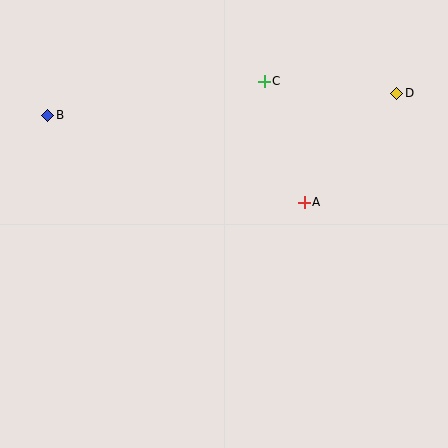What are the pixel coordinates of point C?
Point C is at (264, 81).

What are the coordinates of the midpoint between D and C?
The midpoint between D and C is at (331, 87).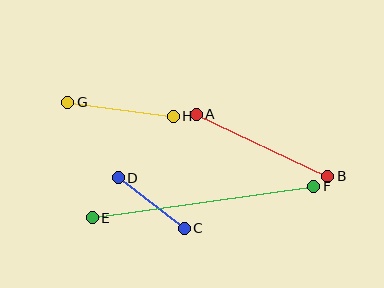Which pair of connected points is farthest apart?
Points E and F are farthest apart.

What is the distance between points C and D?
The distance is approximately 83 pixels.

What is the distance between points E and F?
The distance is approximately 224 pixels.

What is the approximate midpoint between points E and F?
The midpoint is at approximately (203, 202) pixels.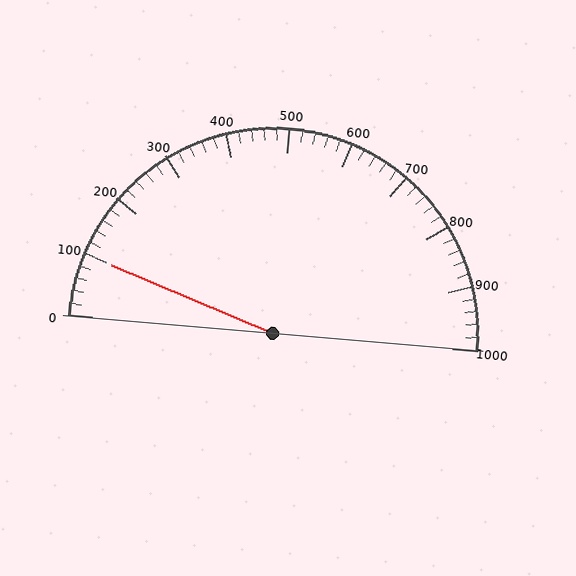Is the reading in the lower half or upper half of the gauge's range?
The reading is in the lower half of the range (0 to 1000).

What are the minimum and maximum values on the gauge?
The gauge ranges from 0 to 1000.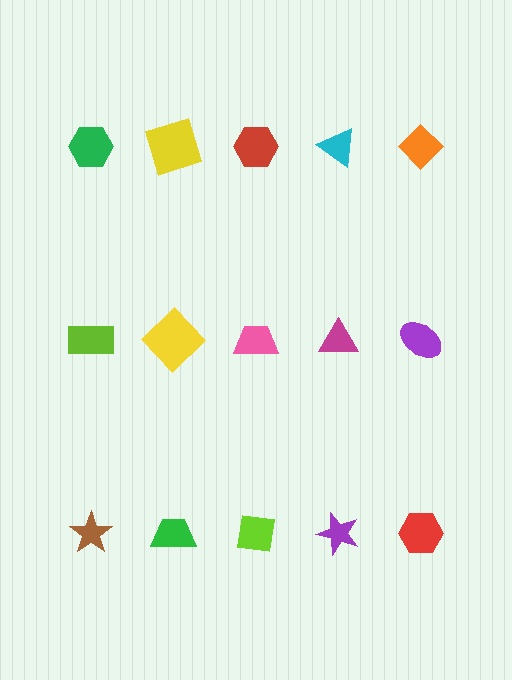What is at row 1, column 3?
A red hexagon.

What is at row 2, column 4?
A magenta triangle.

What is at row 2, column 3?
A pink trapezoid.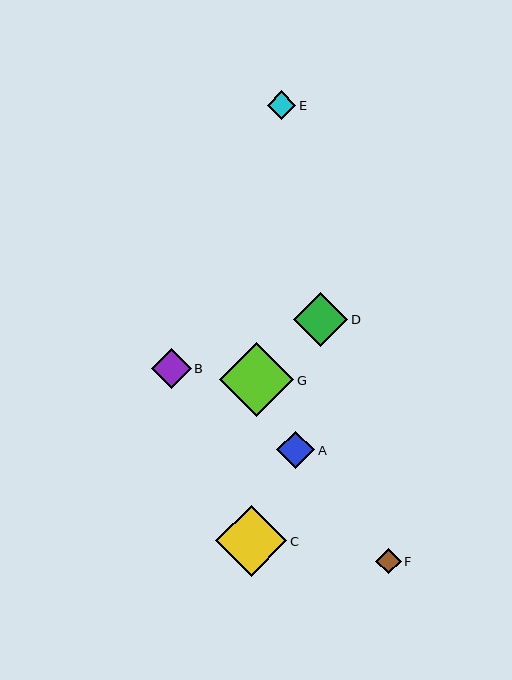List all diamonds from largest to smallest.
From largest to smallest: G, C, D, B, A, E, F.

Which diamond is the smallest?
Diamond F is the smallest with a size of approximately 25 pixels.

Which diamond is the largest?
Diamond G is the largest with a size of approximately 75 pixels.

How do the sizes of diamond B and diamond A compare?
Diamond B and diamond A are approximately the same size.